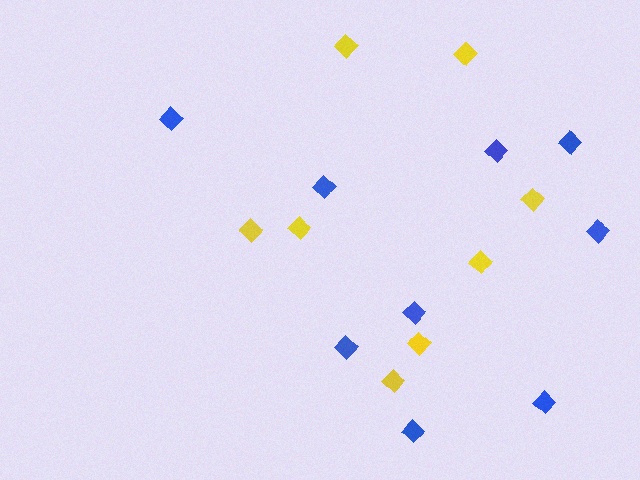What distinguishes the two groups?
There are 2 groups: one group of blue diamonds (9) and one group of yellow diamonds (8).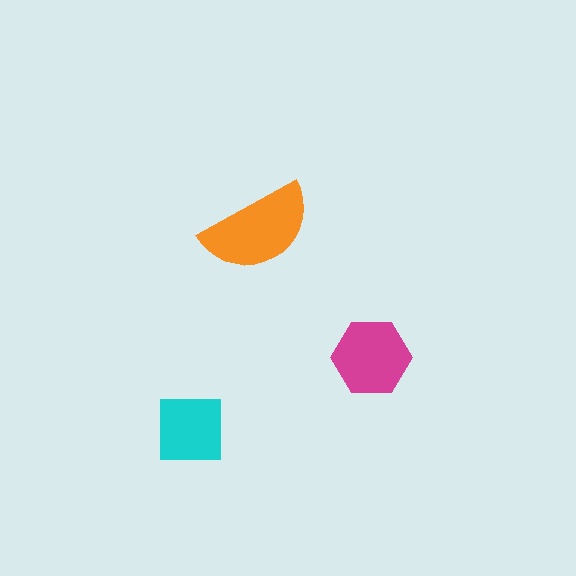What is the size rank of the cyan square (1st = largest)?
3rd.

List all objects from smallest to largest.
The cyan square, the magenta hexagon, the orange semicircle.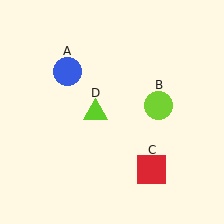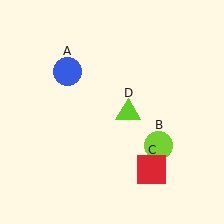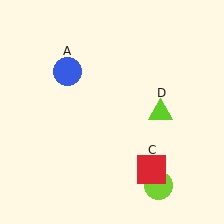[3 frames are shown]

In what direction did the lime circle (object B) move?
The lime circle (object B) moved down.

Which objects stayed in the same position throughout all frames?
Blue circle (object A) and red square (object C) remained stationary.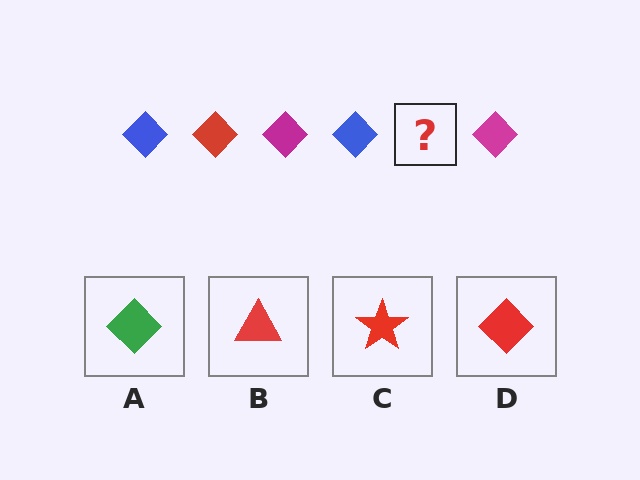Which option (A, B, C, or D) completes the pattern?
D.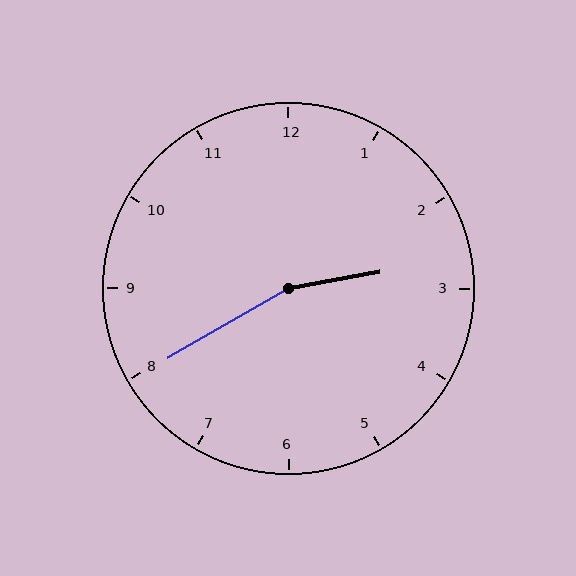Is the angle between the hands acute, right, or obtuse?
It is obtuse.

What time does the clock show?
2:40.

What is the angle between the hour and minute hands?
Approximately 160 degrees.